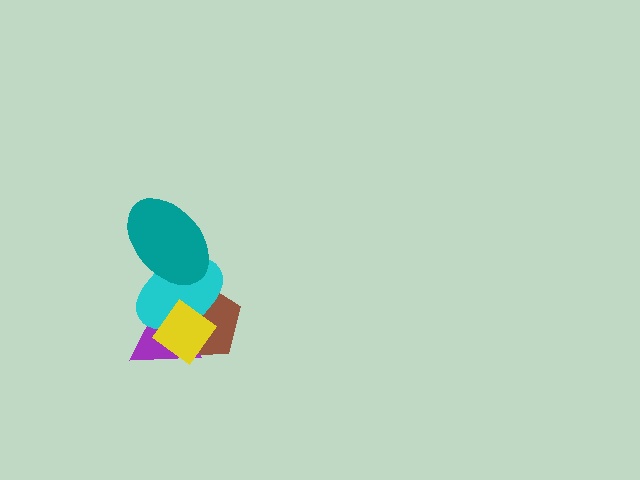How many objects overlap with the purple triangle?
3 objects overlap with the purple triangle.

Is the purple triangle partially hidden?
Yes, it is partially covered by another shape.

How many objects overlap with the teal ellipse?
1 object overlaps with the teal ellipse.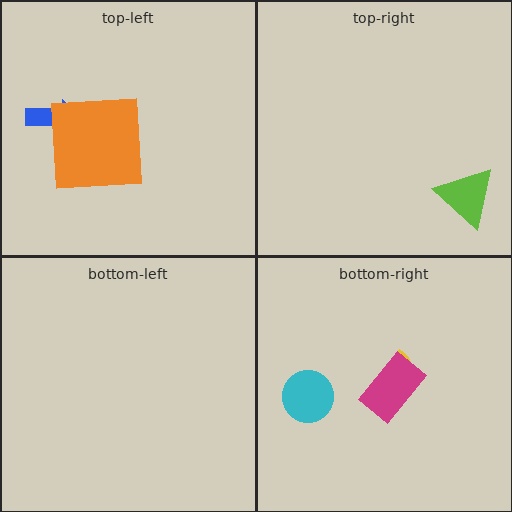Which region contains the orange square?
The top-left region.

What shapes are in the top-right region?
The lime triangle.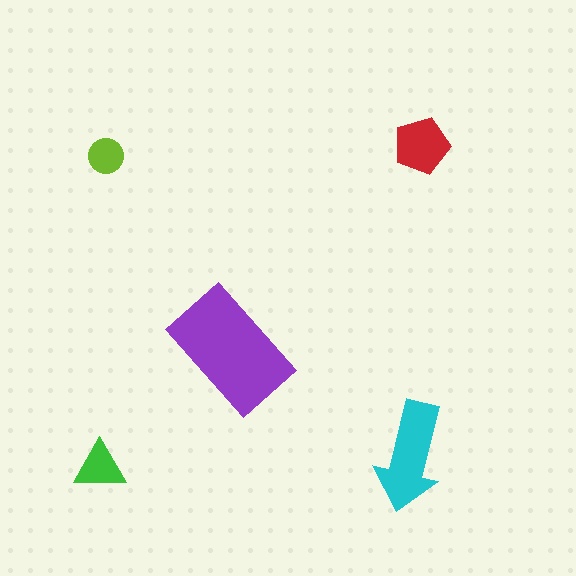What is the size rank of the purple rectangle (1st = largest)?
1st.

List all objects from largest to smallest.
The purple rectangle, the cyan arrow, the red pentagon, the green triangle, the lime circle.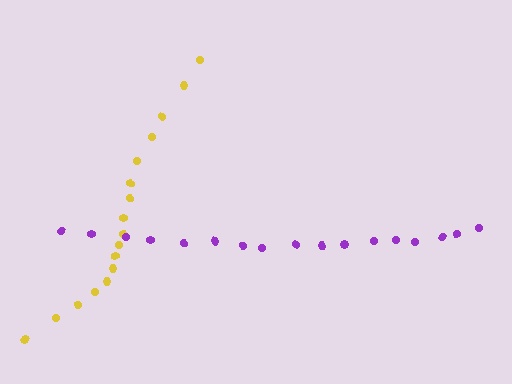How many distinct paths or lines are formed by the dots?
There are 2 distinct paths.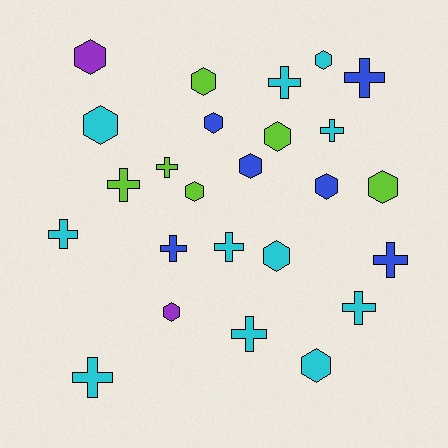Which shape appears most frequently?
Hexagon, with 13 objects.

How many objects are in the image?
There are 25 objects.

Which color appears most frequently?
Cyan, with 11 objects.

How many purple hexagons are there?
There are 2 purple hexagons.